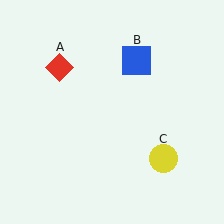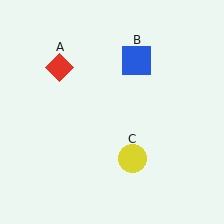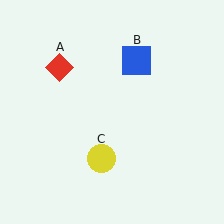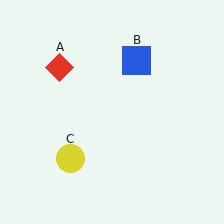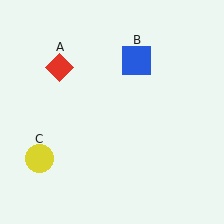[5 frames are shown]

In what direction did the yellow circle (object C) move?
The yellow circle (object C) moved left.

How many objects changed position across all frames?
1 object changed position: yellow circle (object C).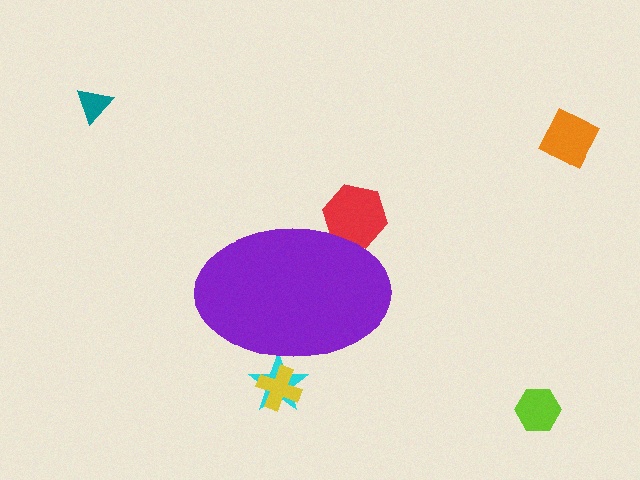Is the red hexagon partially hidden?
Yes, the red hexagon is partially hidden behind the purple ellipse.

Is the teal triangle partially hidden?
No, the teal triangle is fully visible.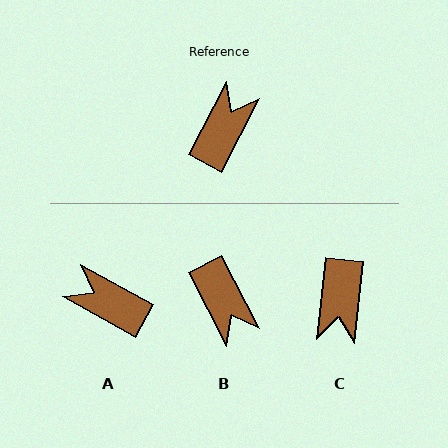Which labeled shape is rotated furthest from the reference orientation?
C, about 159 degrees away.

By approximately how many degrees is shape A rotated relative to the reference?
Approximately 88 degrees counter-clockwise.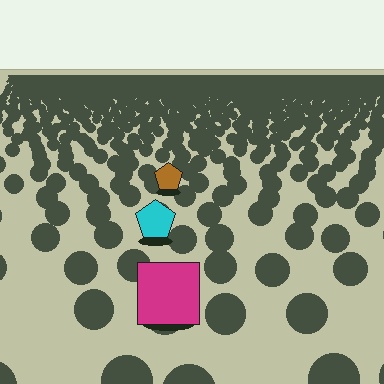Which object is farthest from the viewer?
The brown pentagon is farthest from the viewer. It appears smaller and the ground texture around it is denser.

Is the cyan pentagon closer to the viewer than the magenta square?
No. The magenta square is closer — you can tell from the texture gradient: the ground texture is coarser near it.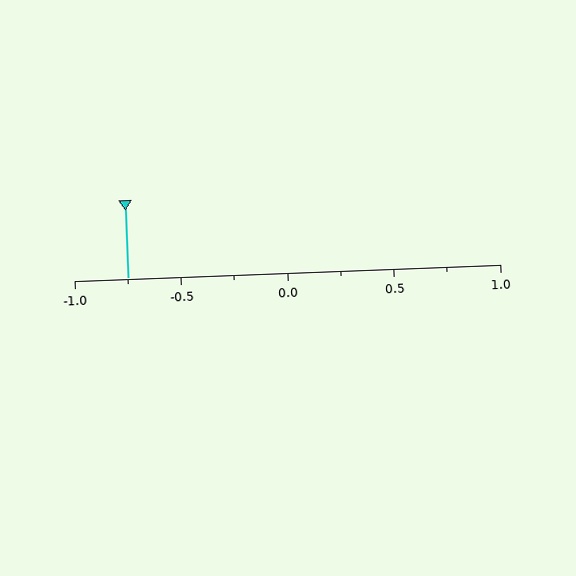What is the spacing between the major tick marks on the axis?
The major ticks are spaced 0.5 apart.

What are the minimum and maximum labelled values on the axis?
The axis runs from -1.0 to 1.0.